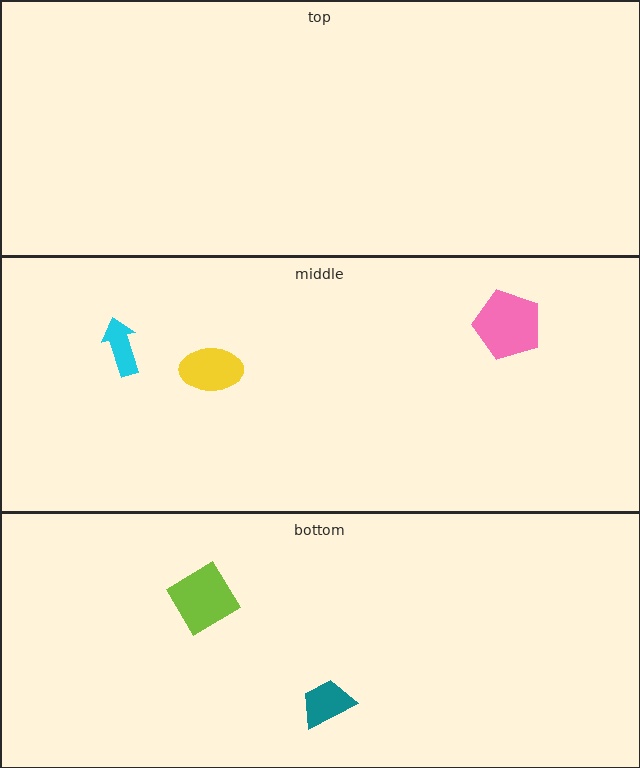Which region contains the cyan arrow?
The middle region.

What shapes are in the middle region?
The cyan arrow, the yellow ellipse, the pink pentagon.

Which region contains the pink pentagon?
The middle region.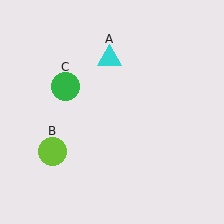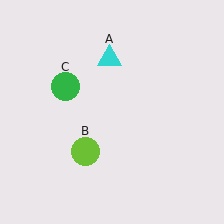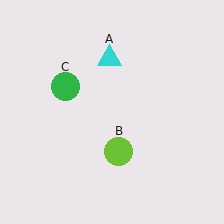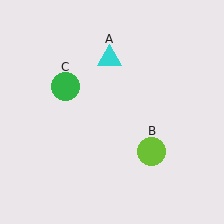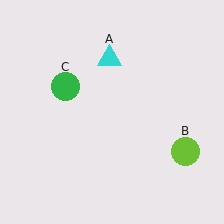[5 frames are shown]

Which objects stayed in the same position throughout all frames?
Cyan triangle (object A) and green circle (object C) remained stationary.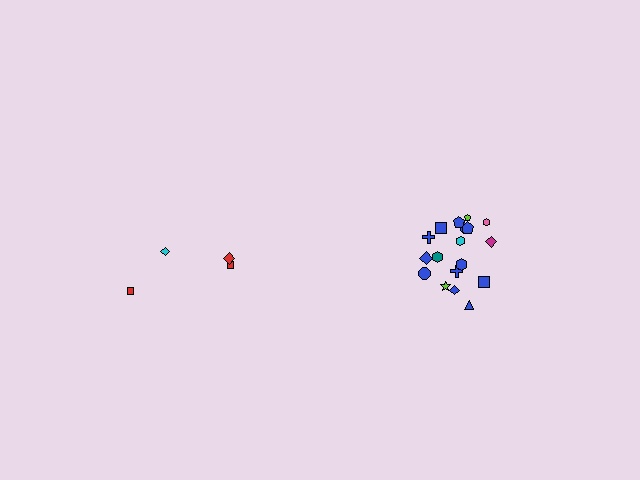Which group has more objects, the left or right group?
The right group.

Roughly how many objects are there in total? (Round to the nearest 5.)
Roughly 20 objects in total.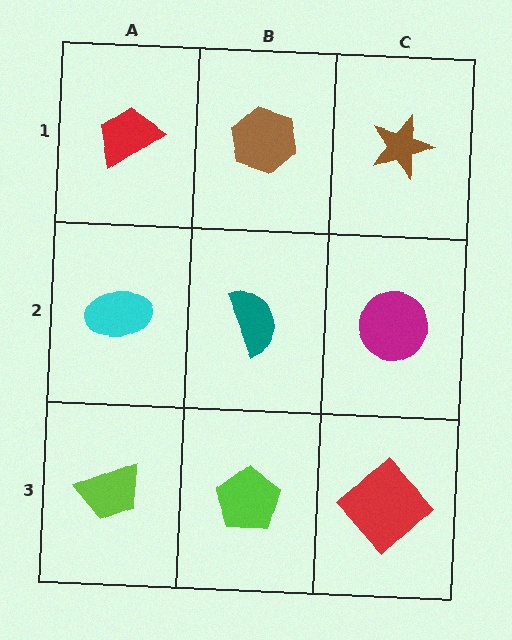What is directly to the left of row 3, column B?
A lime trapezoid.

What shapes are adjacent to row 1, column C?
A magenta circle (row 2, column C), a brown hexagon (row 1, column B).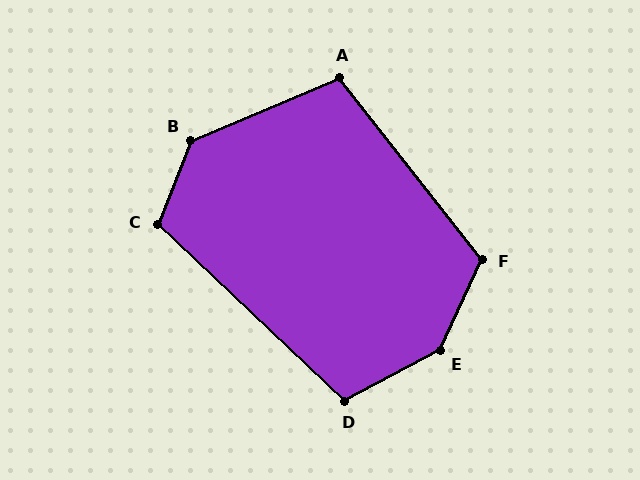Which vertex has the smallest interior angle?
A, at approximately 105 degrees.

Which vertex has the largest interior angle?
E, at approximately 143 degrees.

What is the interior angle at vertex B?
Approximately 134 degrees (obtuse).